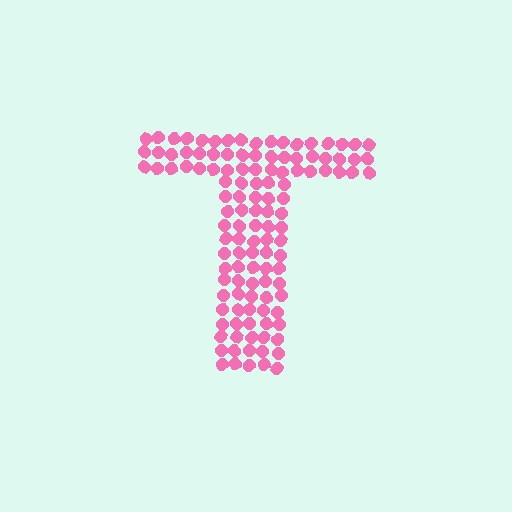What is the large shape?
The large shape is the letter T.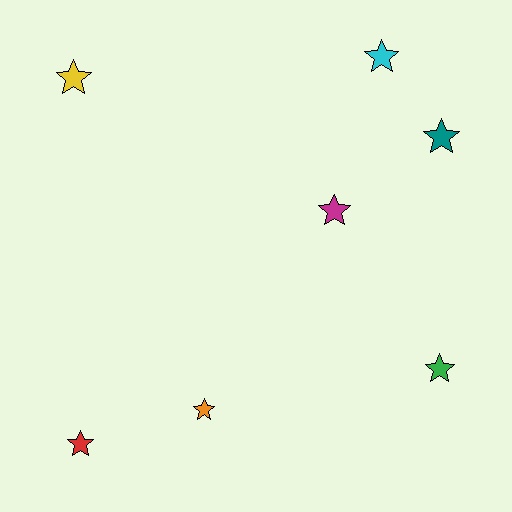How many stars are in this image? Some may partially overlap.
There are 7 stars.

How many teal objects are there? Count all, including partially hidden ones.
There is 1 teal object.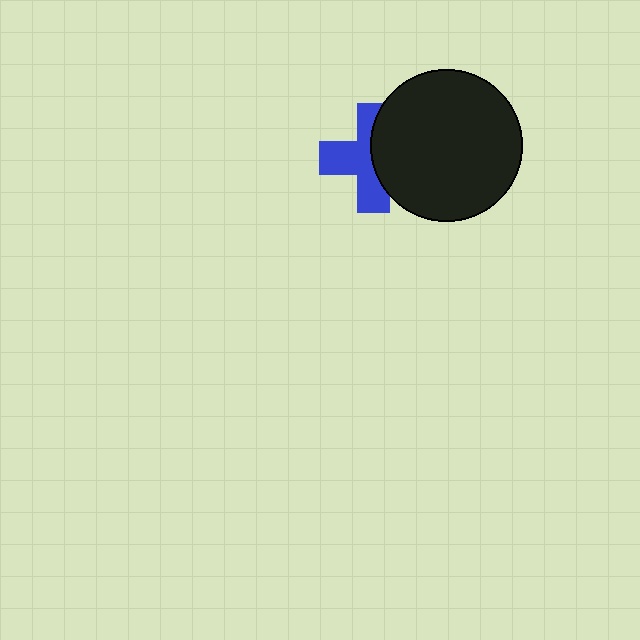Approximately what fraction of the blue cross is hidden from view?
Roughly 44% of the blue cross is hidden behind the black circle.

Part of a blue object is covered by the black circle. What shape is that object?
It is a cross.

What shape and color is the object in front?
The object in front is a black circle.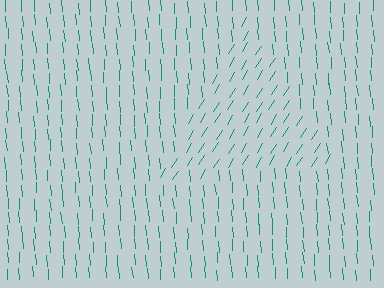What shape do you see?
I see a triangle.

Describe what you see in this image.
The image is filled with small teal line segments. A triangle region in the image has lines oriented differently from the surrounding lines, creating a visible texture boundary.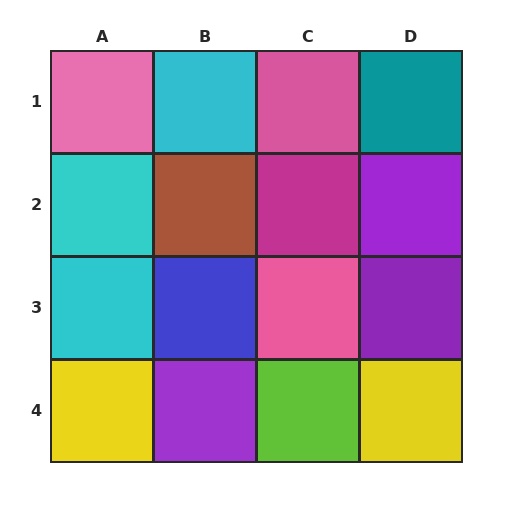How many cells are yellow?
2 cells are yellow.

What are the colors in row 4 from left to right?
Yellow, purple, lime, yellow.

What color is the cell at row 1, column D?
Teal.